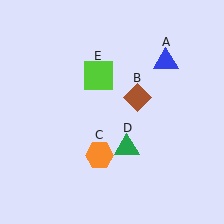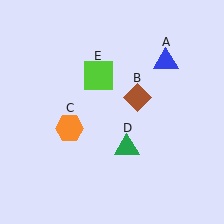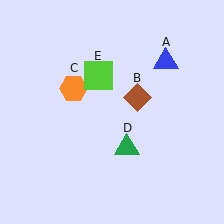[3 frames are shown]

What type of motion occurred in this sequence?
The orange hexagon (object C) rotated clockwise around the center of the scene.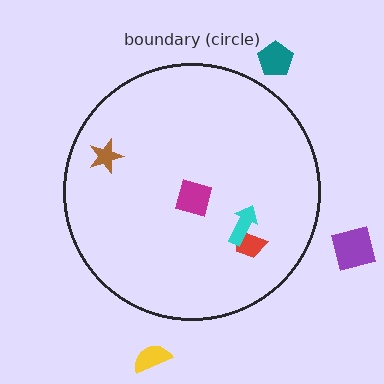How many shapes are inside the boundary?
4 inside, 3 outside.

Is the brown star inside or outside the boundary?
Inside.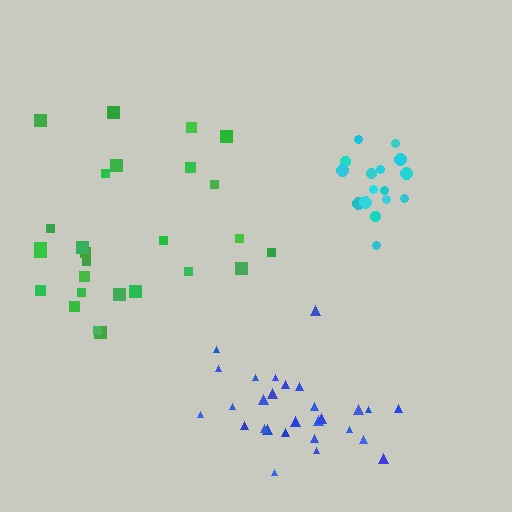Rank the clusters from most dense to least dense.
cyan, blue, green.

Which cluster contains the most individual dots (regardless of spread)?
Blue (28).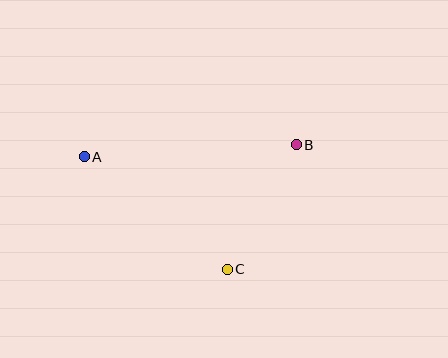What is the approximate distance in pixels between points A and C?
The distance between A and C is approximately 182 pixels.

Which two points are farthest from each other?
Points A and B are farthest from each other.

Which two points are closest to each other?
Points B and C are closest to each other.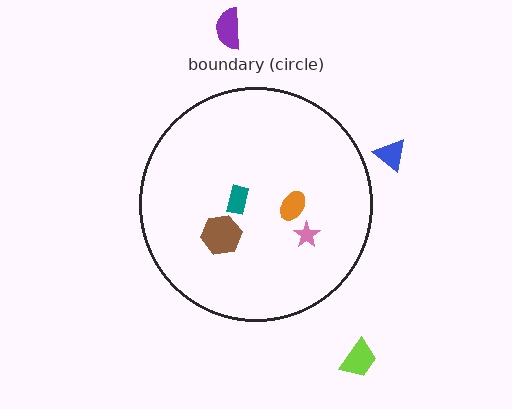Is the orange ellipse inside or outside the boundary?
Inside.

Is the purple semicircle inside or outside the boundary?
Outside.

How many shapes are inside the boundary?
4 inside, 3 outside.